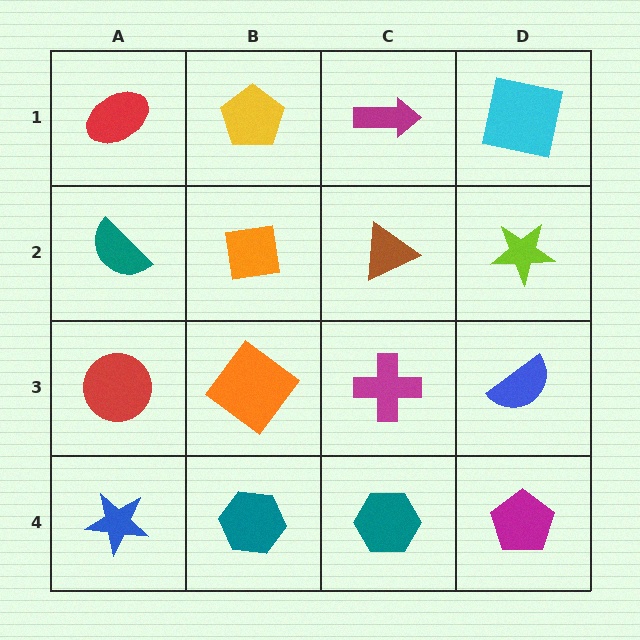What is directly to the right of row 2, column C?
A lime star.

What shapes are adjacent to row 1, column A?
A teal semicircle (row 2, column A), a yellow pentagon (row 1, column B).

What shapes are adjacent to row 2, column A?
A red ellipse (row 1, column A), a red circle (row 3, column A), an orange square (row 2, column B).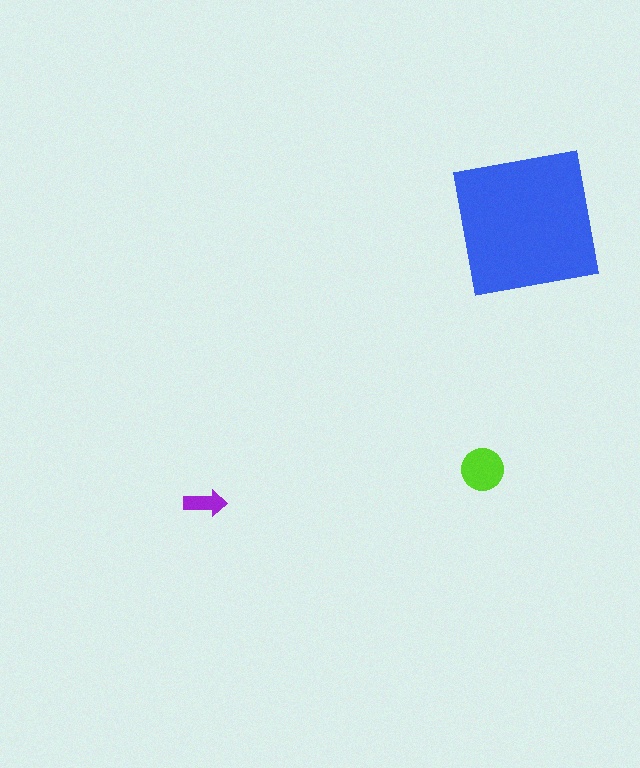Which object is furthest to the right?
The blue square is rightmost.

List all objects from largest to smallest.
The blue square, the lime circle, the purple arrow.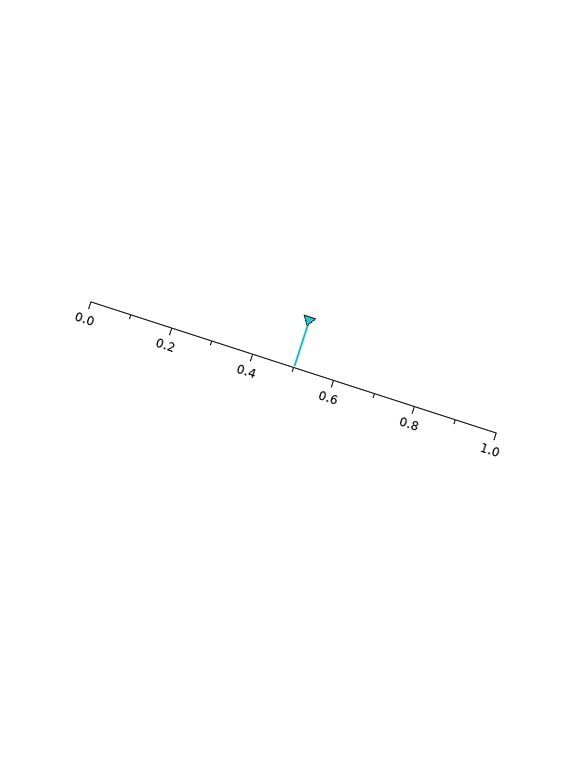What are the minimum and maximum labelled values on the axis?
The axis runs from 0.0 to 1.0.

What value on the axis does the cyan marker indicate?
The marker indicates approximately 0.5.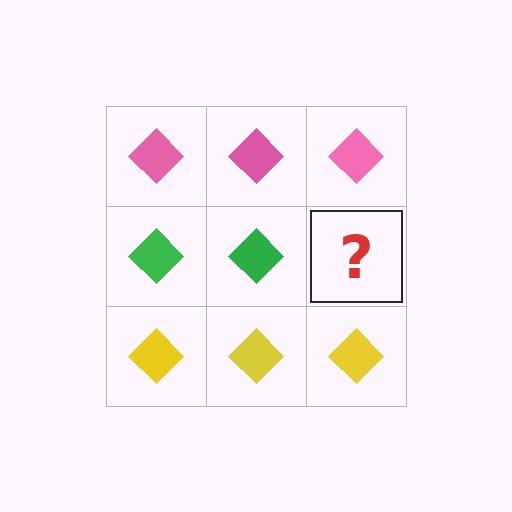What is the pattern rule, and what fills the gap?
The rule is that each row has a consistent color. The gap should be filled with a green diamond.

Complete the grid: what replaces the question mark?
The question mark should be replaced with a green diamond.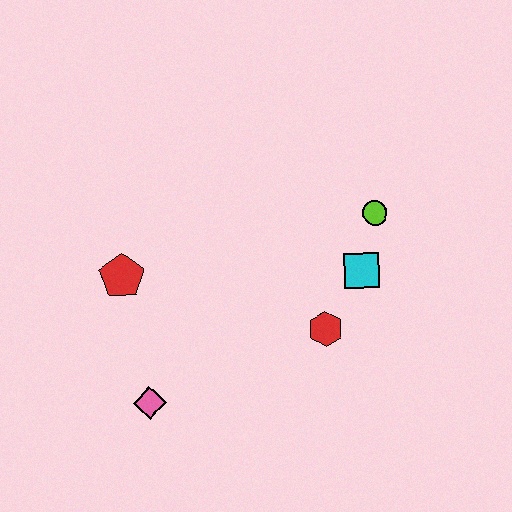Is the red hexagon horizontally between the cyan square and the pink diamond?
Yes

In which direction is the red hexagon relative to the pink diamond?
The red hexagon is to the right of the pink diamond.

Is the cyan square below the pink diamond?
No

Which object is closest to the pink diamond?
The red pentagon is closest to the pink diamond.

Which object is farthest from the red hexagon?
The red pentagon is farthest from the red hexagon.